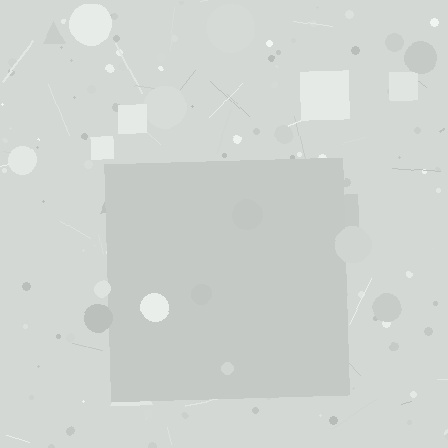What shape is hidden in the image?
A square is hidden in the image.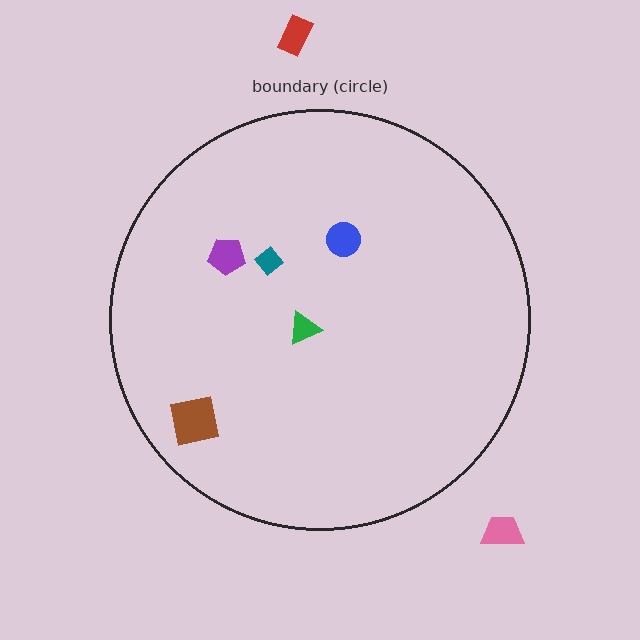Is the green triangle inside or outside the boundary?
Inside.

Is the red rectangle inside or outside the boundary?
Outside.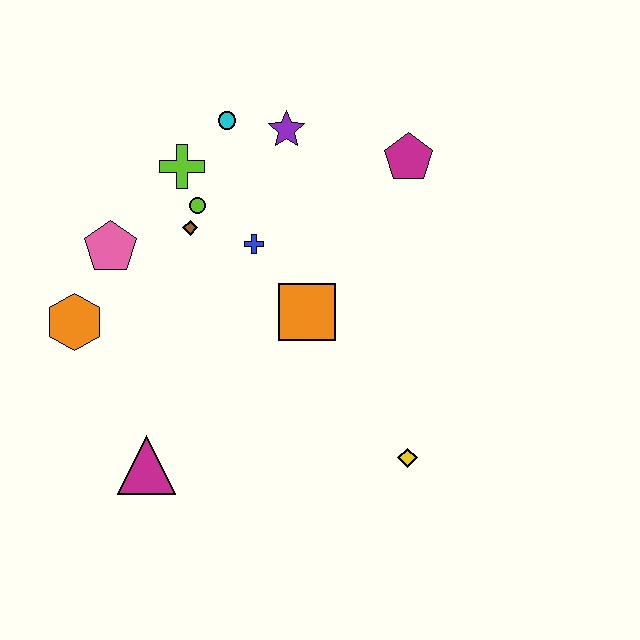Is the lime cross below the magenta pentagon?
Yes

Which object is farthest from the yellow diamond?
The cyan circle is farthest from the yellow diamond.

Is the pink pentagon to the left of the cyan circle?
Yes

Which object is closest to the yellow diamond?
The orange square is closest to the yellow diamond.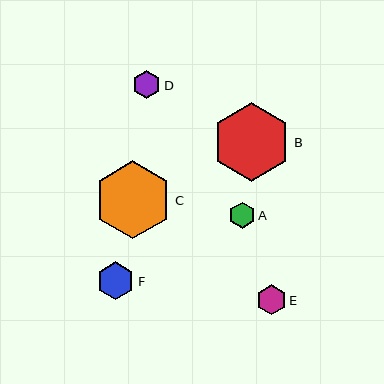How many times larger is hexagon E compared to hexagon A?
Hexagon E is approximately 1.1 times the size of hexagon A.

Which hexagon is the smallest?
Hexagon A is the smallest with a size of approximately 26 pixels.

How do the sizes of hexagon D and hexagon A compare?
Hexagon D and hexagon A are approximately the same size.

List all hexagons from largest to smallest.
From largest to smallest: B, C, F, E, D, A.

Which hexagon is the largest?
Hexagon B is the largest with a size of approximately 79 pixels.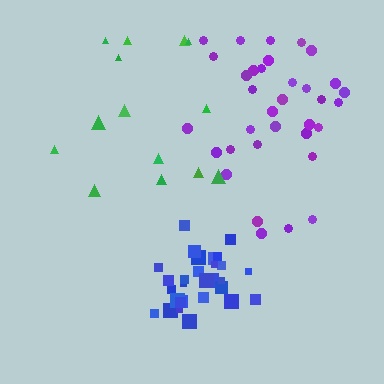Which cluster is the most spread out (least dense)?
Green.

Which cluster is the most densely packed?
Blue.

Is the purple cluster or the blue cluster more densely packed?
Blue.